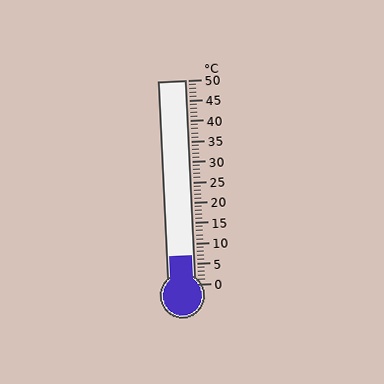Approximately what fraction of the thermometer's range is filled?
The thermometer is filled to approximately 15% of its range.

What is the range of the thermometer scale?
The thermometer scale ranges from 0°C to 50°C.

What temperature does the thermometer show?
The thermometer shows approximately 7°C.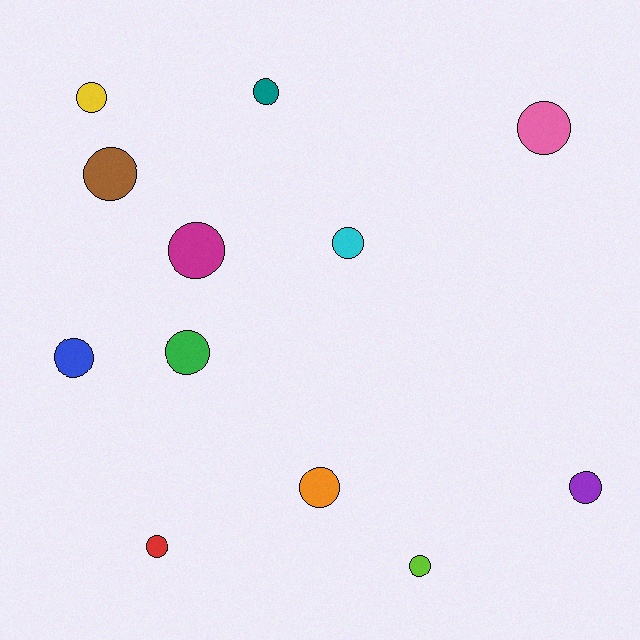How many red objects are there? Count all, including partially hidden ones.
There is 1 red object.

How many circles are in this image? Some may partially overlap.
There are 12 circles.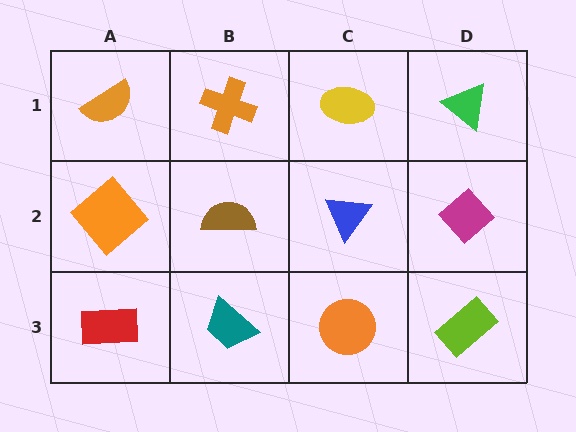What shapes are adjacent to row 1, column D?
A magenta diamond (row 2, column D), a yellow ellipse (row 1, column C).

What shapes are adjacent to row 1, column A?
An orange diamond (row 2, column A), an orange cross (row 1, column B).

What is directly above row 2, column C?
A yellow ellipse.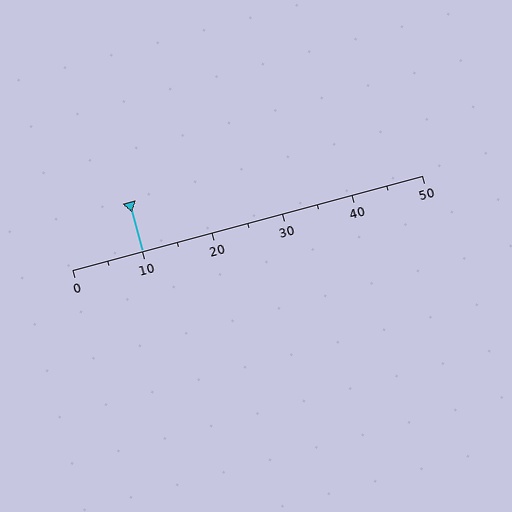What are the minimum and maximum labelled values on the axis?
The axis runs from 0 to 50.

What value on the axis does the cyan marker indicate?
The marker indicates approximately 10.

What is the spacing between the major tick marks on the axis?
The major ticks are spaced 10 apart.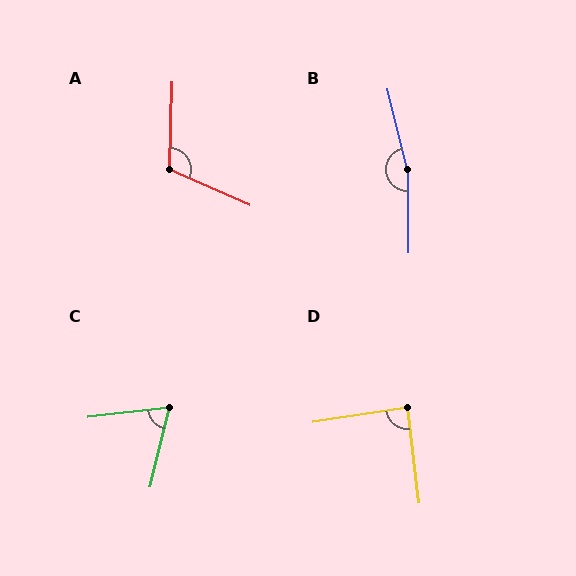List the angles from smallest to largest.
C (70°), D (88°), A (112°), B (167°).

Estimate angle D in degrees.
Approximately 88 degrees.